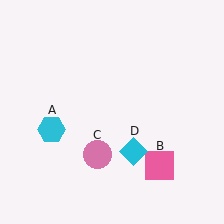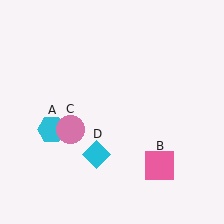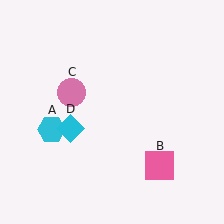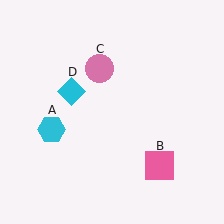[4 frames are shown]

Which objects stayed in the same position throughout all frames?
Cyan hexagon (object A) and pink square (object B) remained stationary.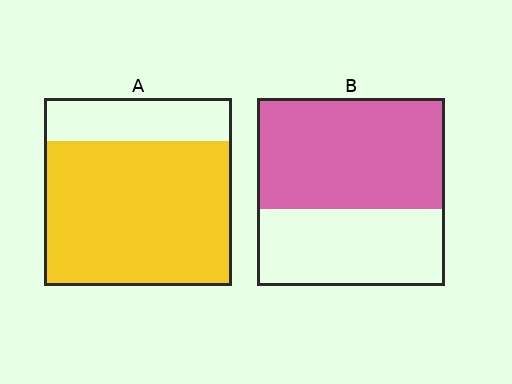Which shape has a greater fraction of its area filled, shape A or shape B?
Shape A.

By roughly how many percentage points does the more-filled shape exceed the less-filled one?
By roughly 20 percentage points (A over B).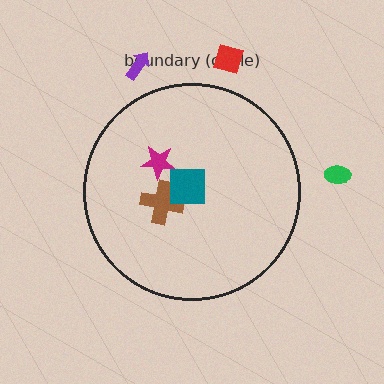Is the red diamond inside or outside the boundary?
Outside.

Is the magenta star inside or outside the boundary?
Inside.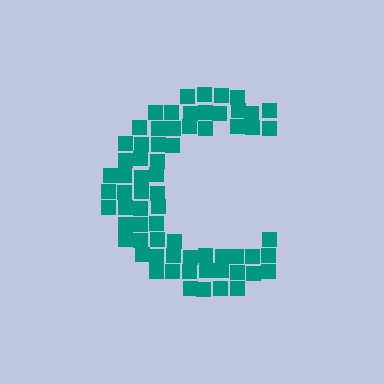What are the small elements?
The small elements are squares.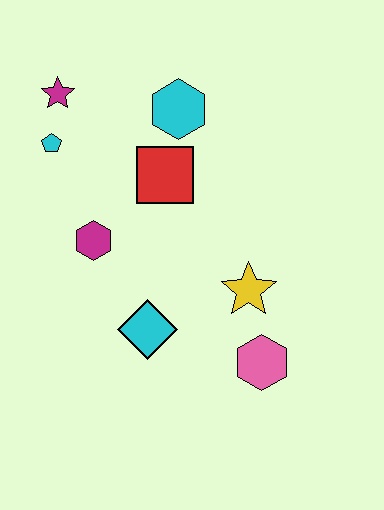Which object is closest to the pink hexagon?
The yellow star is closest to the pink hexagon.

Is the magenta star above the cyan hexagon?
Yes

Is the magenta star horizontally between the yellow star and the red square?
No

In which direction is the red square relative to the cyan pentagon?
The red square is to the right of the cyan pentagon.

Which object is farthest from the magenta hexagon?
The pink hexagon is farthest from the magenta hexagon.